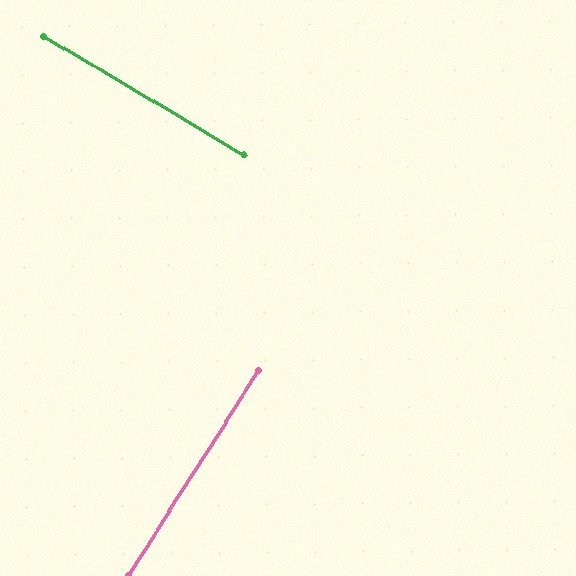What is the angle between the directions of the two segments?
Approximately 88 degrees.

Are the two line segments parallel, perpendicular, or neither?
Perpendicular — they meet at approximately 88°.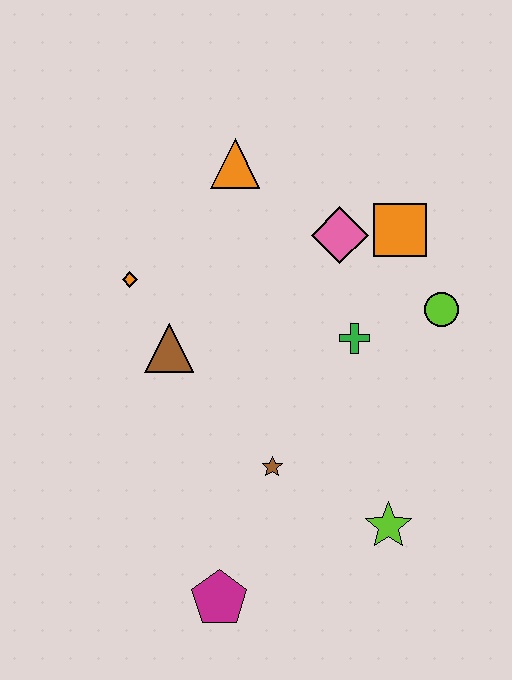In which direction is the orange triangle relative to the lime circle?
The orange triangle is to the left of the lime circle.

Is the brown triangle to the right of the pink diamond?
No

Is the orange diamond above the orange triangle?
No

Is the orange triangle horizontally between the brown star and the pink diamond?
No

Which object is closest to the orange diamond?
The brown triangle is closest to the orange diamond.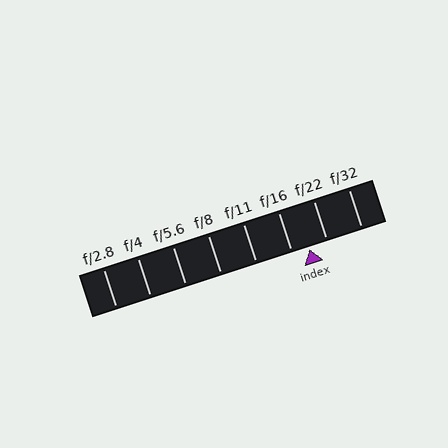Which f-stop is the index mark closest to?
The index mark is closest to f/22.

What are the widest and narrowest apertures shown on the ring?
The widest aperture shown is f/2.8 and the narrowest is f/32.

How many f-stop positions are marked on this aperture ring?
There are 8 f-stop positions marked.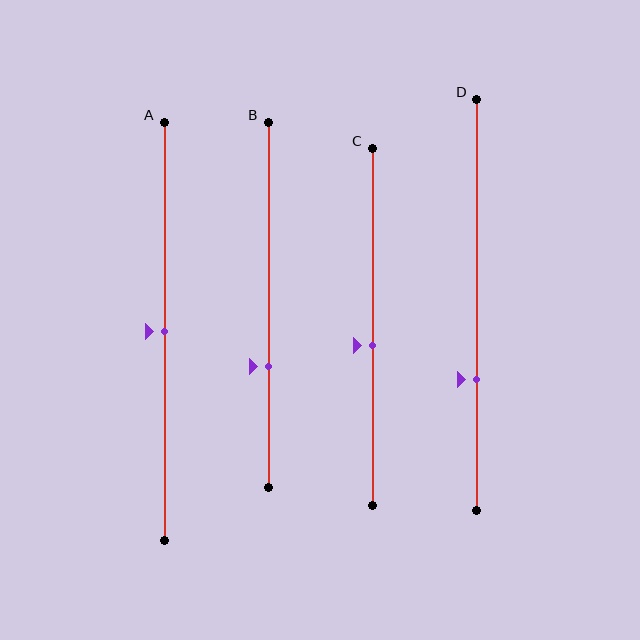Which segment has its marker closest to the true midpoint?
Segment A has its marker closest to the true midpoint.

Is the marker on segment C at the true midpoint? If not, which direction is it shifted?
No, the marker on segment C is shifted downward by about 5% of the segment length.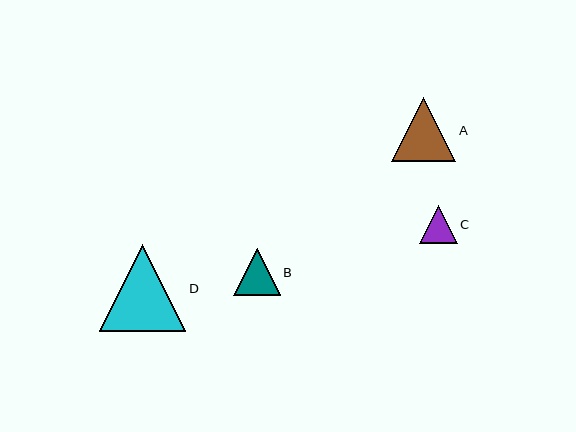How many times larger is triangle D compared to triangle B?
Triangle D is approximately 1.8 times the size of triangle B.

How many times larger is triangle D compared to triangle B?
Triangle D is approximately 1.8 times the size of triangle B.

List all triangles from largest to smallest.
From largest to smallest: D, A, B, C.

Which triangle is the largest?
Triangle D is the largest with a size of approximately 86 pixels.